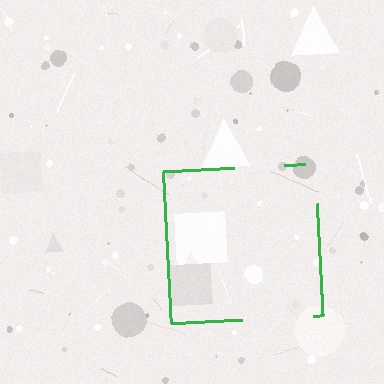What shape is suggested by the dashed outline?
The dashed outline suggests a square.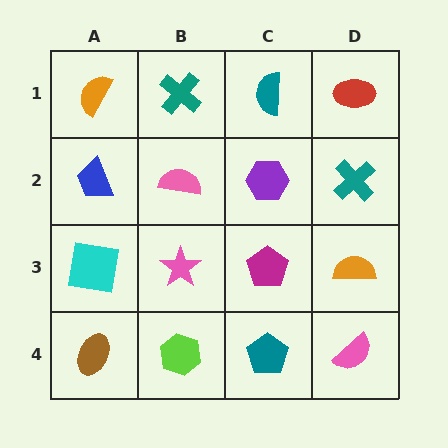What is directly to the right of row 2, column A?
A pink semicircle.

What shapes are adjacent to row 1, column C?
A purple hexagon (row 2, column C), a teal cross (row 1, column B), a red ellipse (row 1, column D).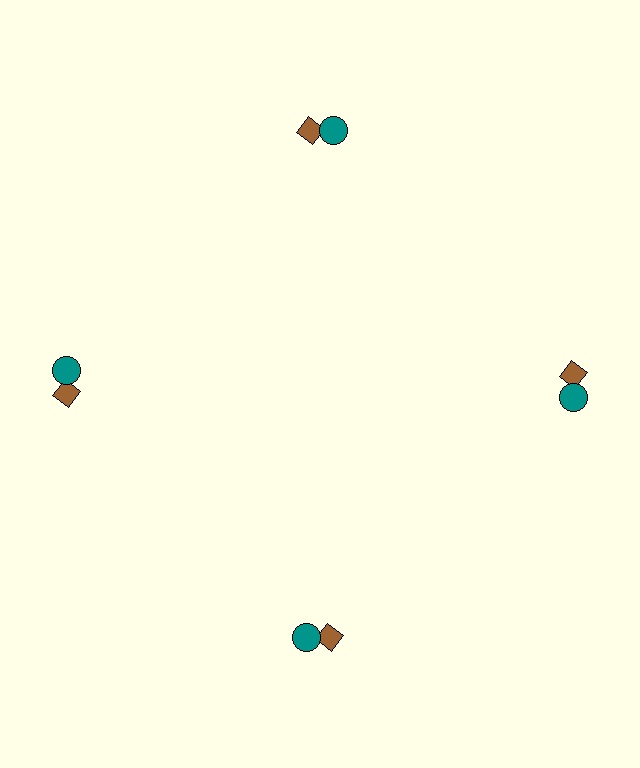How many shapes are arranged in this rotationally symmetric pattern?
There are 8 shapes, arranged in 4 groups of 2.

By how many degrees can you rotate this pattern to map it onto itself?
The pattern maps onto itself every 90 degrees of rotation.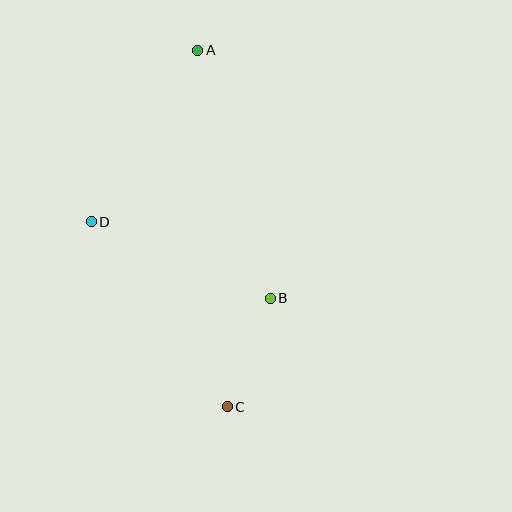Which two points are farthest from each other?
Points A and C are farthest from each other.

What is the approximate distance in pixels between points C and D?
The distance between C and D is approximately 230 pixels.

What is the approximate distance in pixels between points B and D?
The distance between B and D is approximately 195 pixels.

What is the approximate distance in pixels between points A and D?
The distance between A and D is approximately 202 pixels.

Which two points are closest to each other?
Points B and C are closest to each other.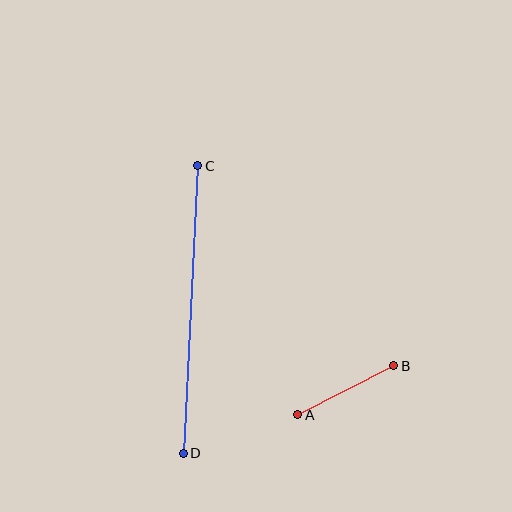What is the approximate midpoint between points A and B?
The midpoint is at approximately (346, 390) pixels.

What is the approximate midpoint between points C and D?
The midpoint is at approximately (190, 309) pixels.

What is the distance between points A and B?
The distance is approximately 108 pixels.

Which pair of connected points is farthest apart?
Points C and D are farthest apart.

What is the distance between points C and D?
The distance is approximately 288 pixels.